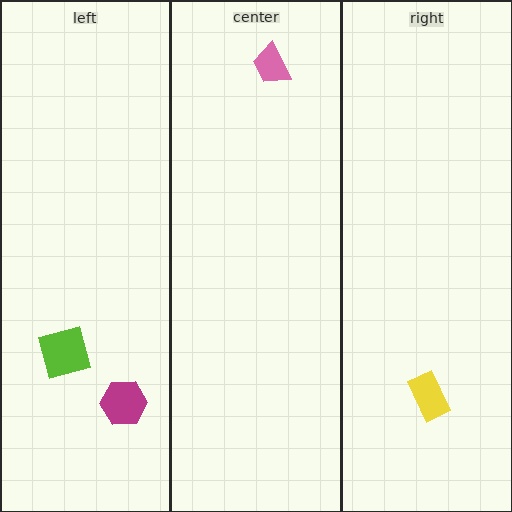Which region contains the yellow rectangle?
The right region.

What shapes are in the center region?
The pink trapezoid.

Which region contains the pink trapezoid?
The center region.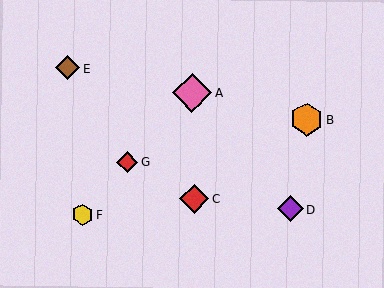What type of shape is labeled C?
Shape C is a red diamond.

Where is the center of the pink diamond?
The center of the pink diamond is at (192, 93).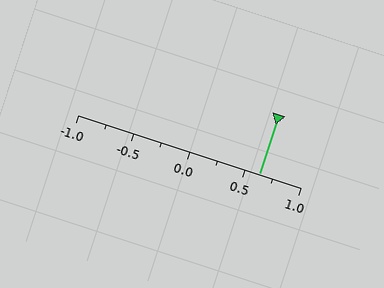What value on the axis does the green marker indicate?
The marker indicates approximately 0.62.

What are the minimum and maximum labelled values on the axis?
The axis runs from -1.0 to 1.0.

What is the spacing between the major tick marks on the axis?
The major ticks are spaced 0.5 apart.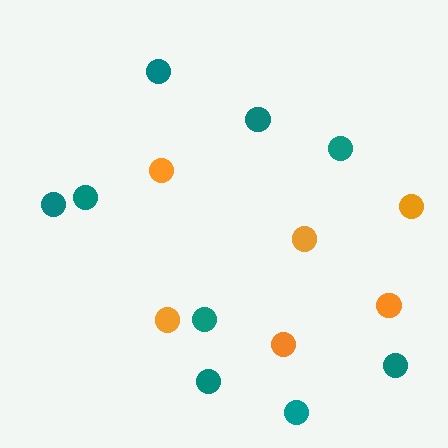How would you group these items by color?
There are 2 groups: one group of orange circles (6) and one group of teal circles (9).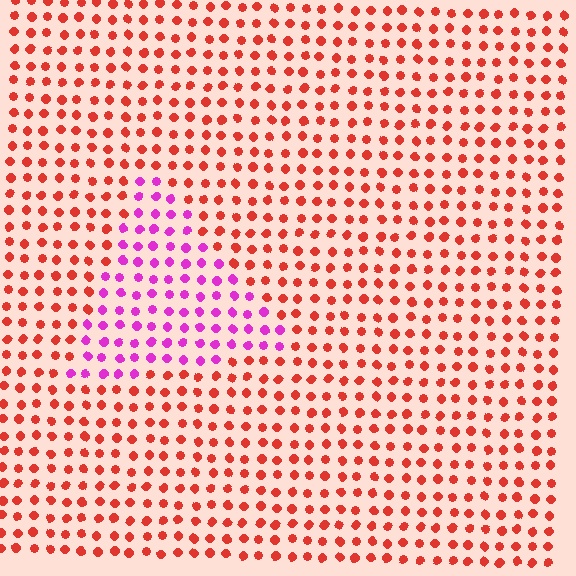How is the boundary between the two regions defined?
The boundary is defined purely by a slight shift in hue (about 58 degrees). Spacing, size, and orientation are identical on both sides.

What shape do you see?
I see a triangle.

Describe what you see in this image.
The image is filled with small red elements in a uniform arrangement. A triangle-shaped region is visible where the elements are tinted to a slightly different hue, forming a subtle color boundary.